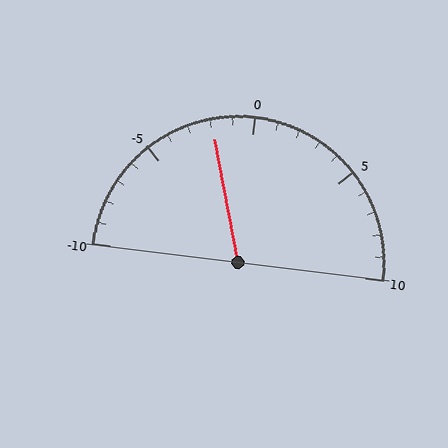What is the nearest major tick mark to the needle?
The nearest major tick mark is 0.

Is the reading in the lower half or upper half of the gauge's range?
The reading is in the lower half of the range (-10 to 10).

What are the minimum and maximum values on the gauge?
The gauge ranges from -10 to 10.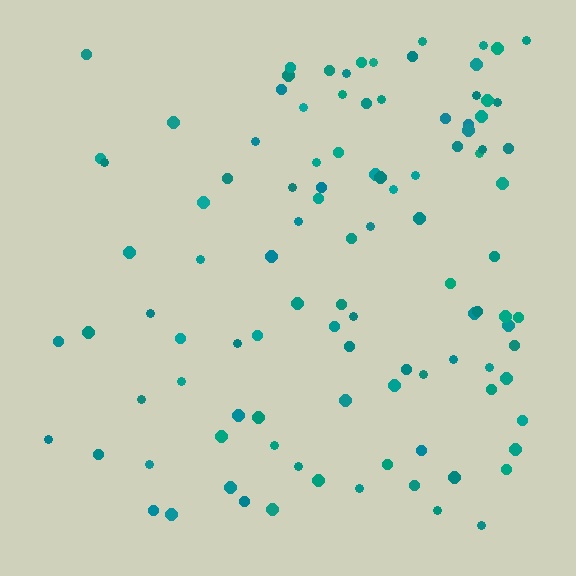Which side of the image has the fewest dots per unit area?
The left.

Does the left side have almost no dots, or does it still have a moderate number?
Still a moderate number, just noticeably fewer than the right.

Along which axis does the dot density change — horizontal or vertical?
Horizontal.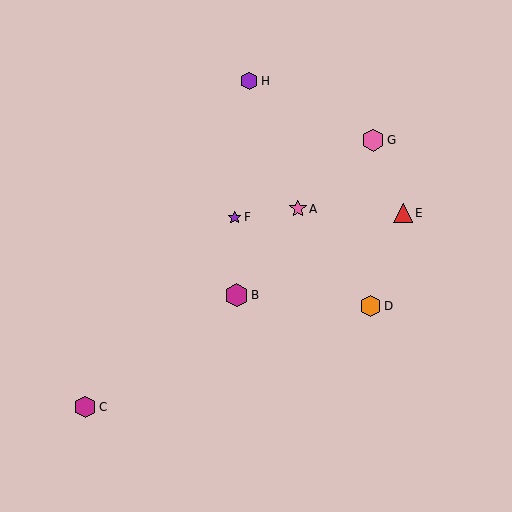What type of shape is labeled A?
Shape A is a pink star.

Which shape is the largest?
The magenta hexagon (labeled B) is the largest.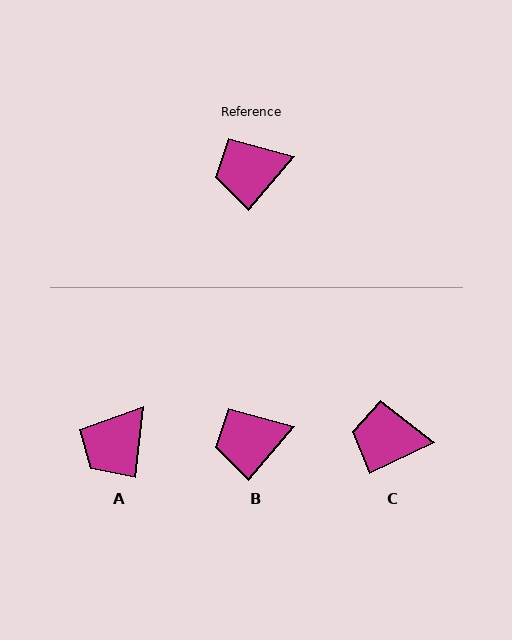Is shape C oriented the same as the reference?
No, it is off by about 23 degrees.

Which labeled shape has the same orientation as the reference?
B.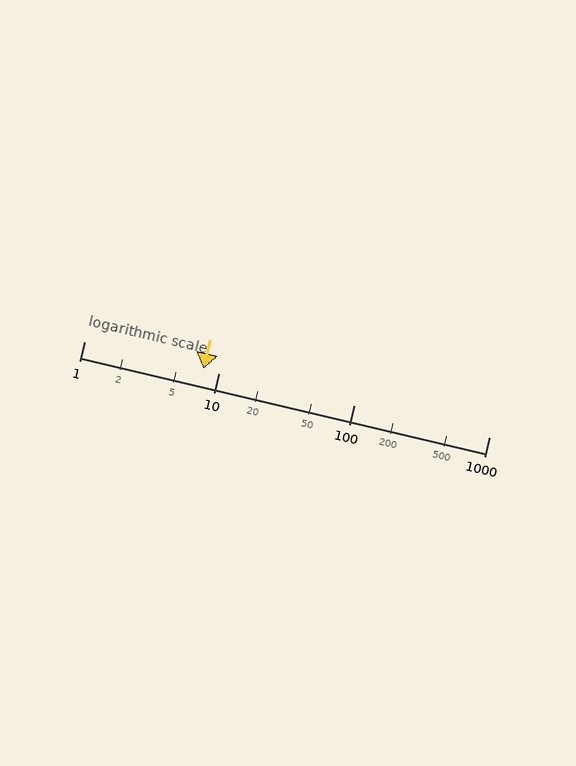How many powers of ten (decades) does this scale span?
The scale spans 3 decades, from 1 to 1000.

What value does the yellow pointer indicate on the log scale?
The pointer indicates approximately 7.6.